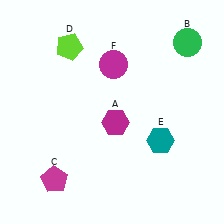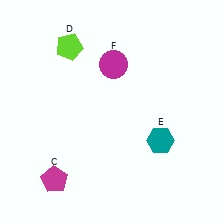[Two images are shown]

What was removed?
The magenta hexagon (A), the green circle (B) were removed in Image 2.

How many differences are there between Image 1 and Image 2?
There are 2 differences between the two images.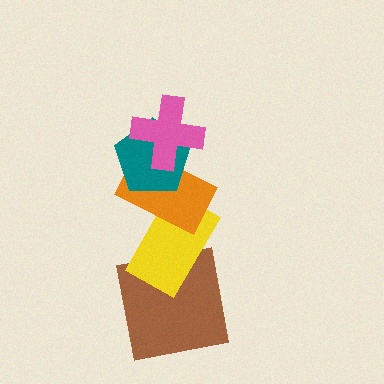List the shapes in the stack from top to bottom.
From top to bottom: the pink cross, the teal pentagon, the orange rectangle, the yellow rectangle, the brown square.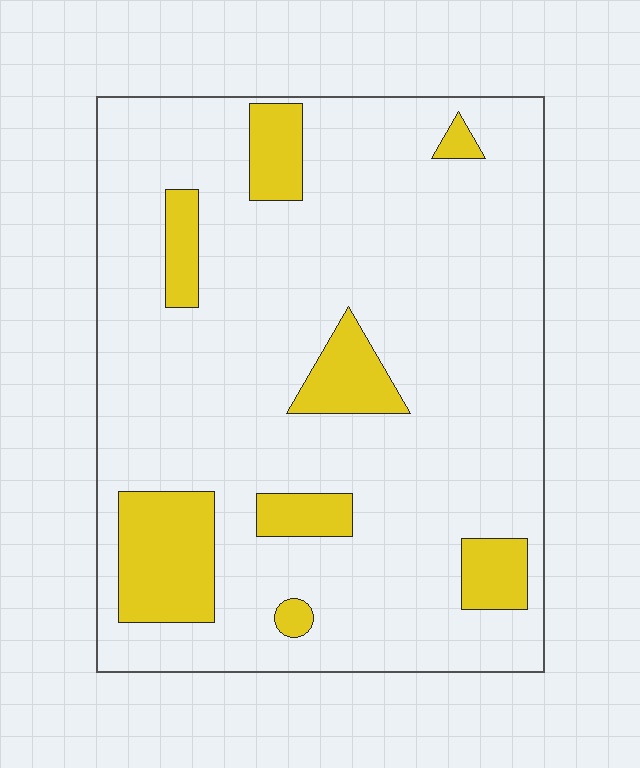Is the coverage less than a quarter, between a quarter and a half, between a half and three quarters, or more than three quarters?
Less than a quarter.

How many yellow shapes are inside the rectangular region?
8.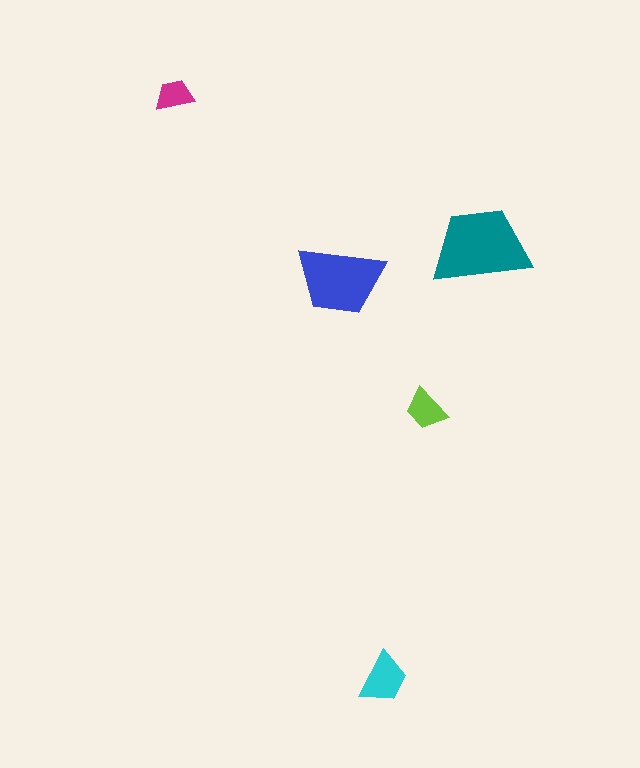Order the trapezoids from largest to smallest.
the teal one, the blue one, the cyan one, the lime one, the magenta one.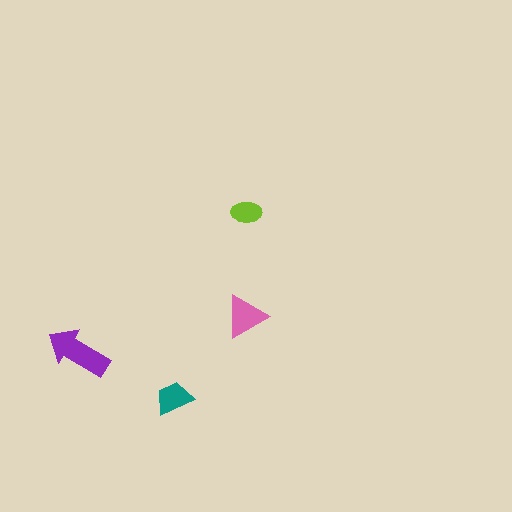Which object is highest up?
The lime ellipse is topmost.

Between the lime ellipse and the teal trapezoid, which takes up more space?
The teal trapezoid.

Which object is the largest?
The purple arrow.